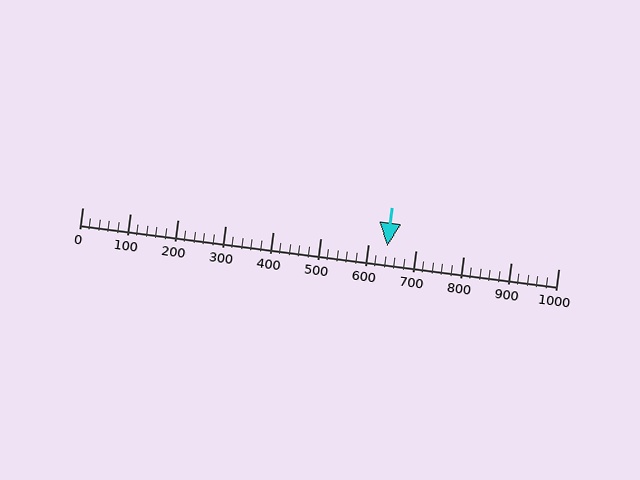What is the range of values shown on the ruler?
The ruler shows values from 0 to 1000.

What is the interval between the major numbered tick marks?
The major tick marks are spaced 100 units apart.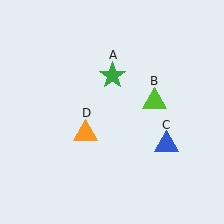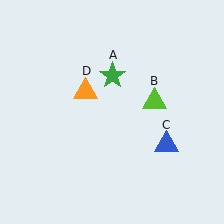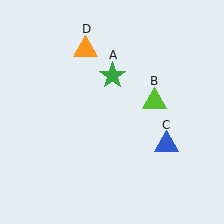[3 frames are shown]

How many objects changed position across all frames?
1 object changed position: orange triangle (object D).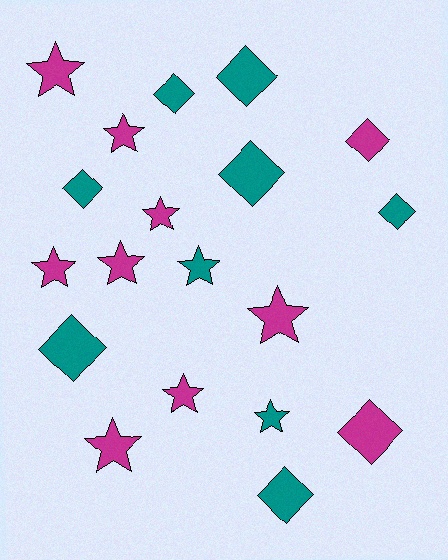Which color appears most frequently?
Magenta, with 10 objects.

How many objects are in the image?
There are 19 objects.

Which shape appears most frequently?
Star, with 10 objects.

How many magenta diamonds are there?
There are 2 magenta diamonds.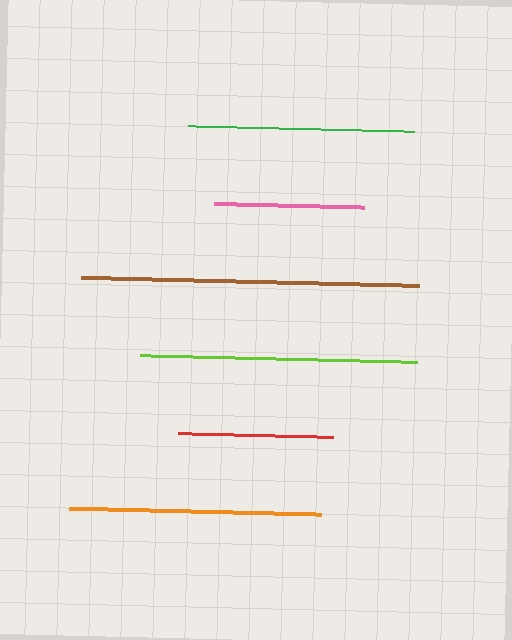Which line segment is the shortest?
The pink line is the shortest at approximately 149 pixels.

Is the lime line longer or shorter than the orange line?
The lime line is longer than the orange line.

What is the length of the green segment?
The green segment is approximately 226 pixels long.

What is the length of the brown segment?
The brown segment is approximately 338 pixels long.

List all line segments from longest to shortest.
From longest to shortest: brown, lime, orange, green, red, pink.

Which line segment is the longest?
The brown line is the longest at approximately 338 pixels.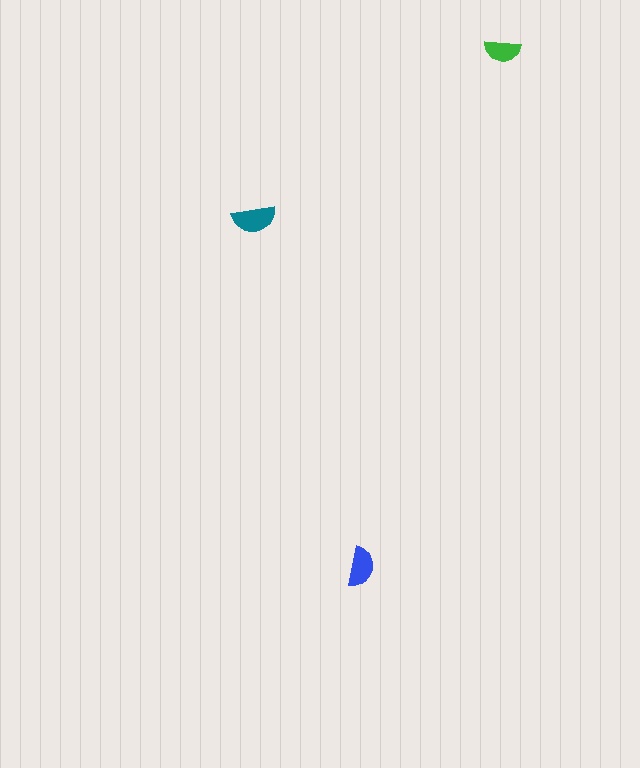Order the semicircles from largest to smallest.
the teal one, the blue one, the green one.